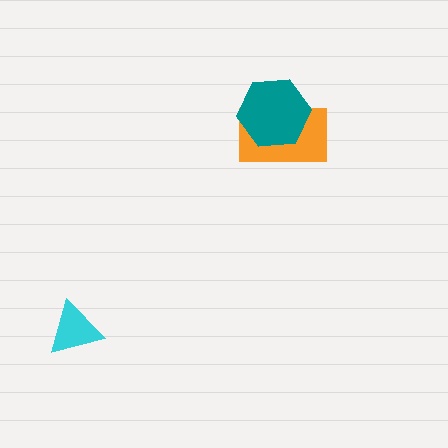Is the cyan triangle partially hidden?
No, no other shape covers it.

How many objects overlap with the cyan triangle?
0 objects overlap with the cyan triangle.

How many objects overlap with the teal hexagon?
1 object overlaps with the teal hexagon.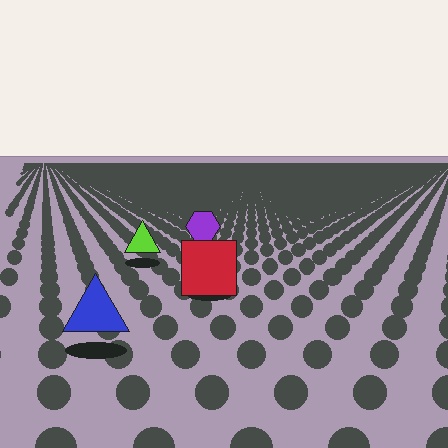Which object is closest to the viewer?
The blue triangle is closest. The texture marks near it are larger and more spread out.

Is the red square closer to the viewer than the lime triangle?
Yes. The red square is closer — you can tell from the texture gradient: the ground texture is coarser near it.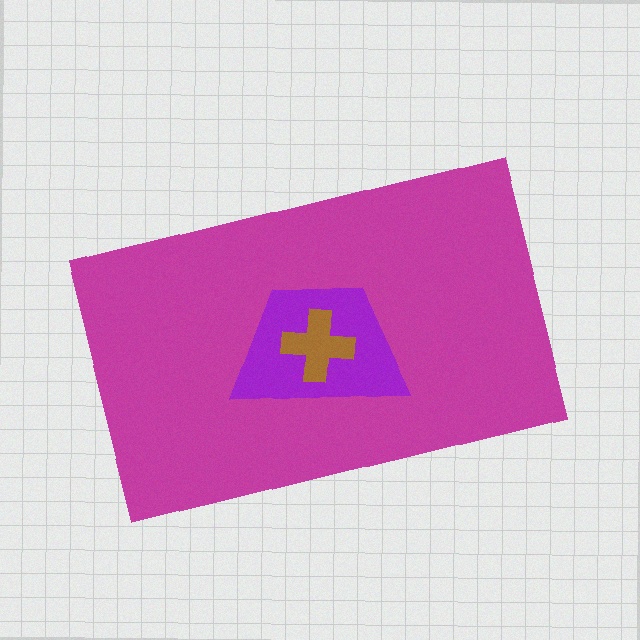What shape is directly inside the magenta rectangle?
The purple trapezoid.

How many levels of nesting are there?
3.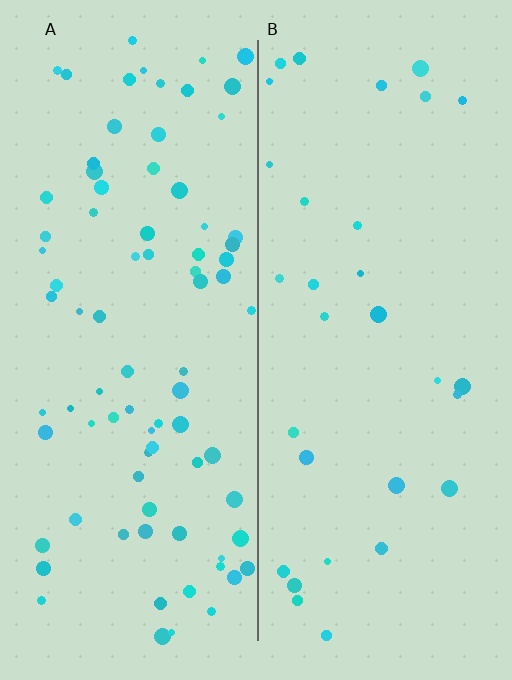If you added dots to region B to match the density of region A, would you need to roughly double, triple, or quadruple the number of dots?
Approximately triple.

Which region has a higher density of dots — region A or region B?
A (the left).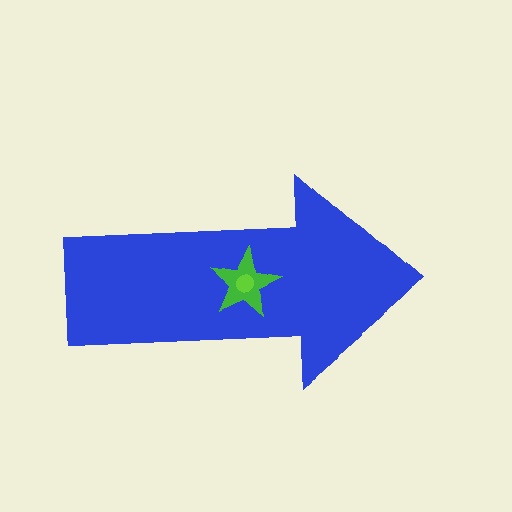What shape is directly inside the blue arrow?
The green star.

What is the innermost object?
The lime circle.